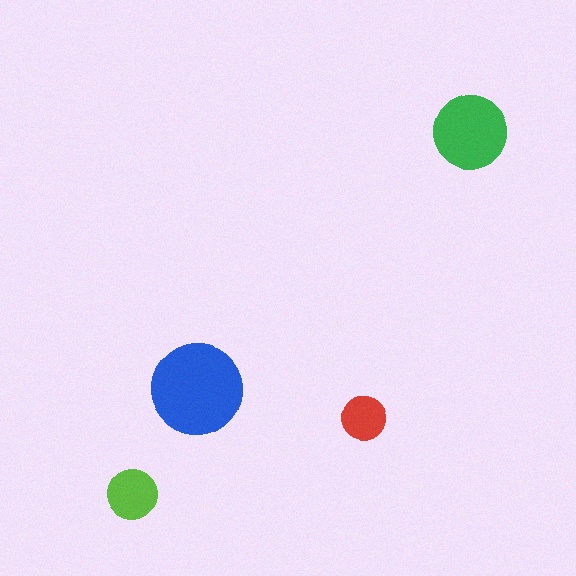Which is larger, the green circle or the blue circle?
The blue one.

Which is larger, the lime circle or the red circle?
The lime one.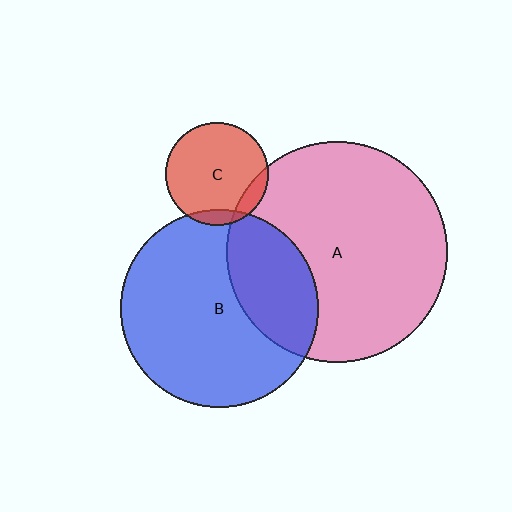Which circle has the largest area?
Circle A (pink).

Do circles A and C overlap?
Yes.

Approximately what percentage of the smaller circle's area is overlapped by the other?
Approximately 10%.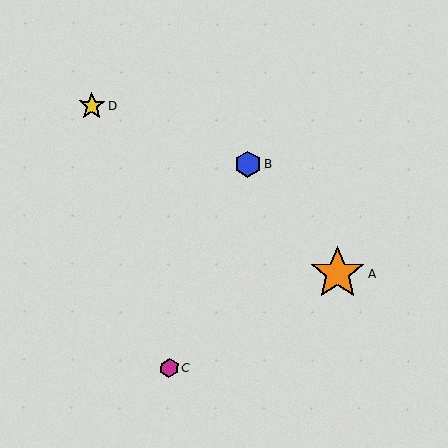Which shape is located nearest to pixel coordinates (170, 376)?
The magenta hexagon (labeled C) at (169, 368) is nearest to that location.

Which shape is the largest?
The orange star (labeled A) is the largest.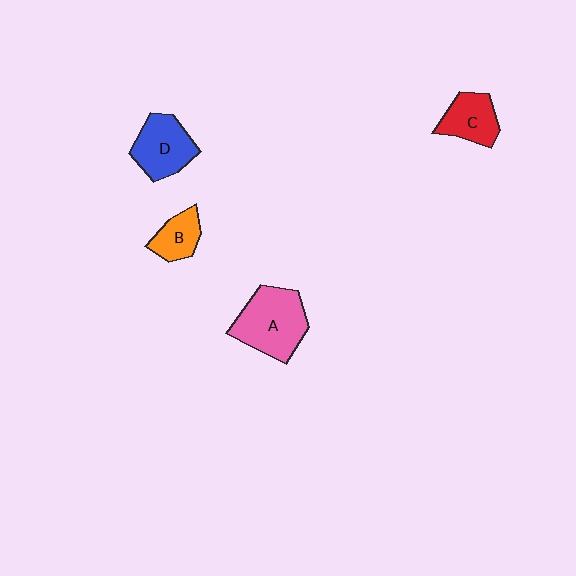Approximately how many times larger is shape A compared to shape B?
Approximately 2.1 times.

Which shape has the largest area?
Shape A (pink).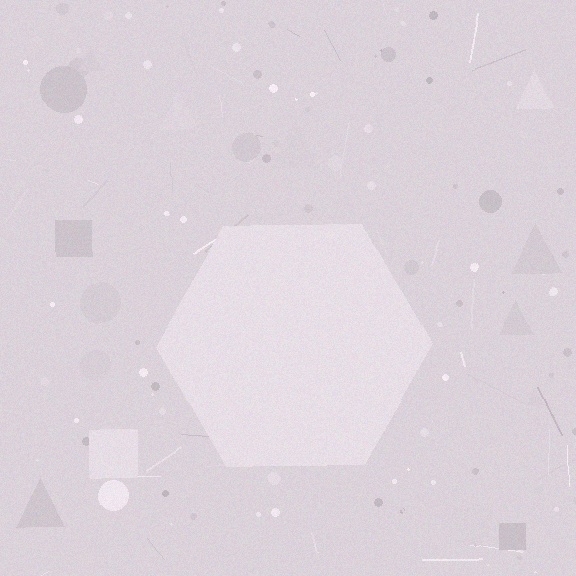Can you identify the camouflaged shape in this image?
The camouflaged shape is a hexagon.